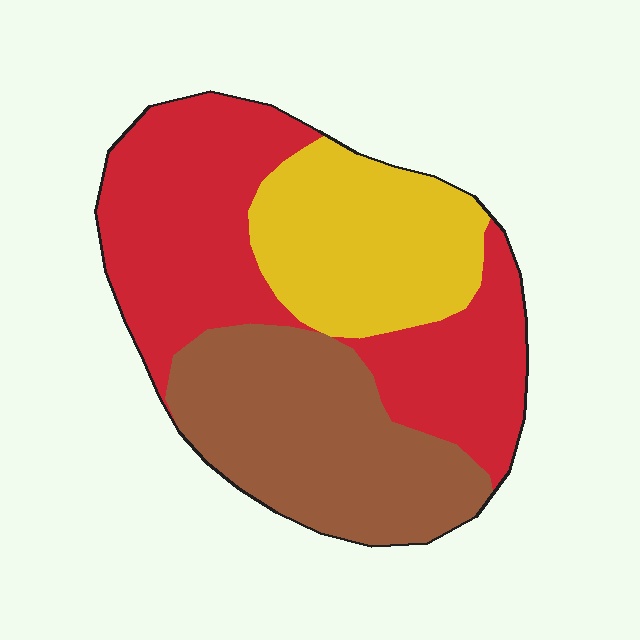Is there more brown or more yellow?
Brown.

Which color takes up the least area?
Yellow, at roughly 25%.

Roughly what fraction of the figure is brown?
Brown covers roughly 30% of the figure.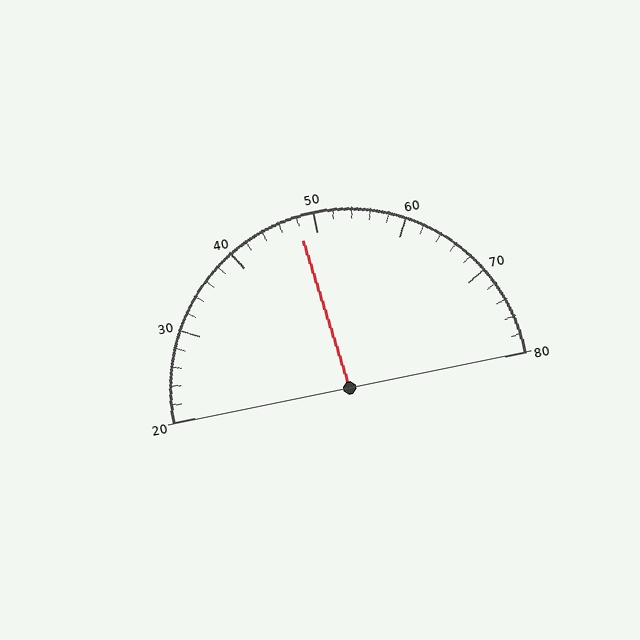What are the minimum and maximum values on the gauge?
The gauge ranges from 20 to 80.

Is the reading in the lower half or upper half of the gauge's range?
The reading is in the lower half of the range (20 to 80).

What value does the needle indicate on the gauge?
The needle indicates approximately 48.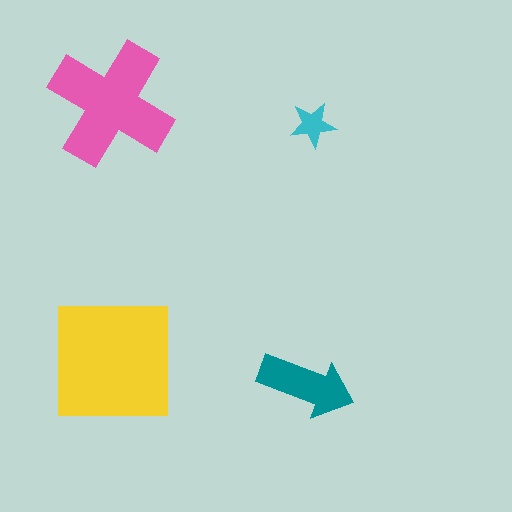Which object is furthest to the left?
The pink cross is leftmost.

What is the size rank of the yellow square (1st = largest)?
1st.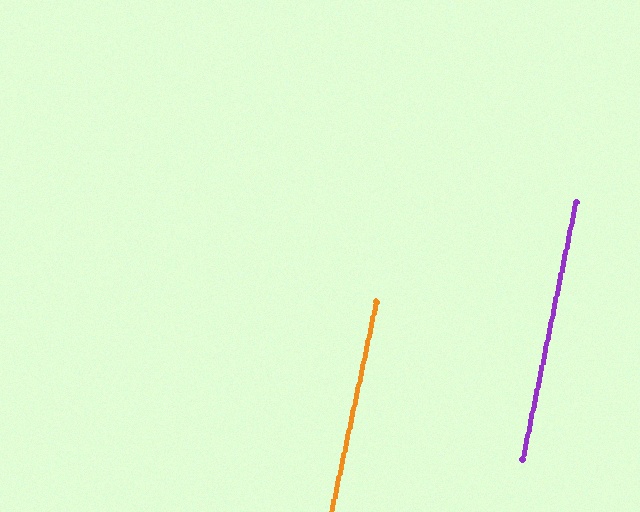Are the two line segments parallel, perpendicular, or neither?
Parallel — their directions differ by only 0.2°.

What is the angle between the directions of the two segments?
Approximately 0 degrees.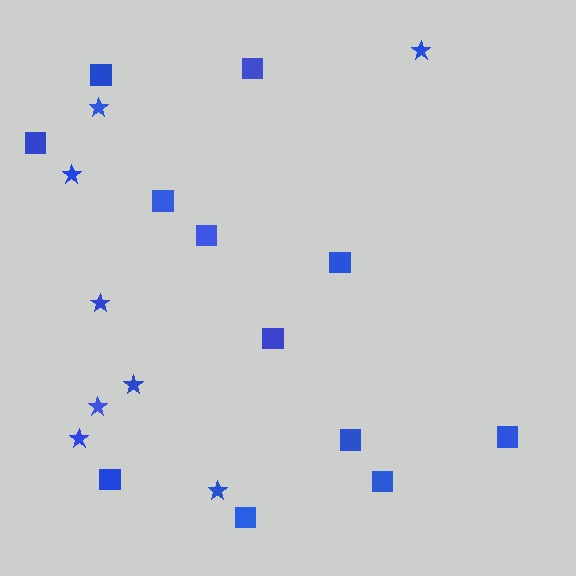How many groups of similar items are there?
There are 2 groups: one group of stars (8) and one group of squares (12).